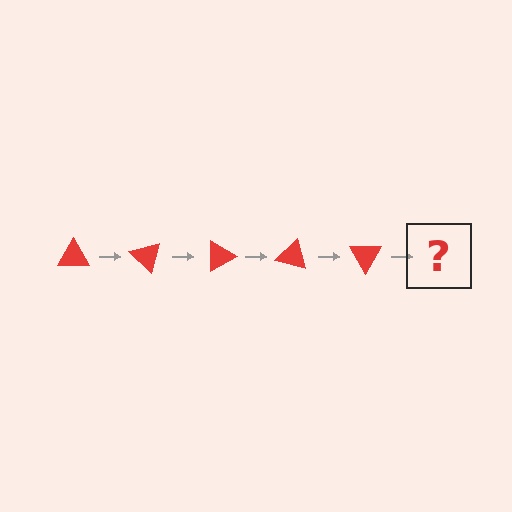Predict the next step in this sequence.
The next step is a red triangle rotated 225 degrees.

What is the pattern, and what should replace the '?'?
The pattern is that the triangle rotates 45 degrees each step. The '?' should be a red triangle rotated 225 degrees.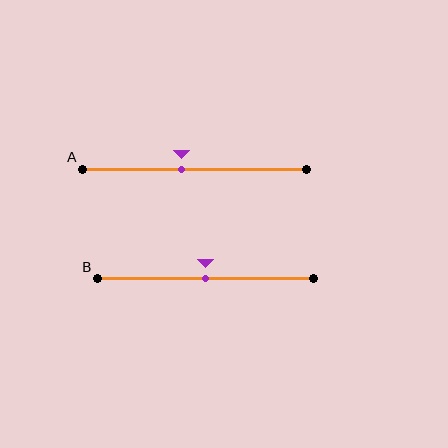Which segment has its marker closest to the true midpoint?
Segment B has its marker closest to the true midpoint.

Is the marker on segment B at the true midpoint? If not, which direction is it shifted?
Yes, the marker on segment B is at the true midpoint.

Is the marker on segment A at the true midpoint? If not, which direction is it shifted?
No, the marker on segment A is shifted to the left by about 6% of the segment length.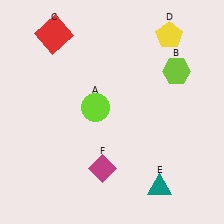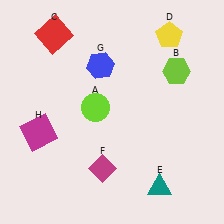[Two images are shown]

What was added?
A blue hexagon (G), a magenta square (H) were added in Image 2.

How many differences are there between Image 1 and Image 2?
There are 2 differences between the two images.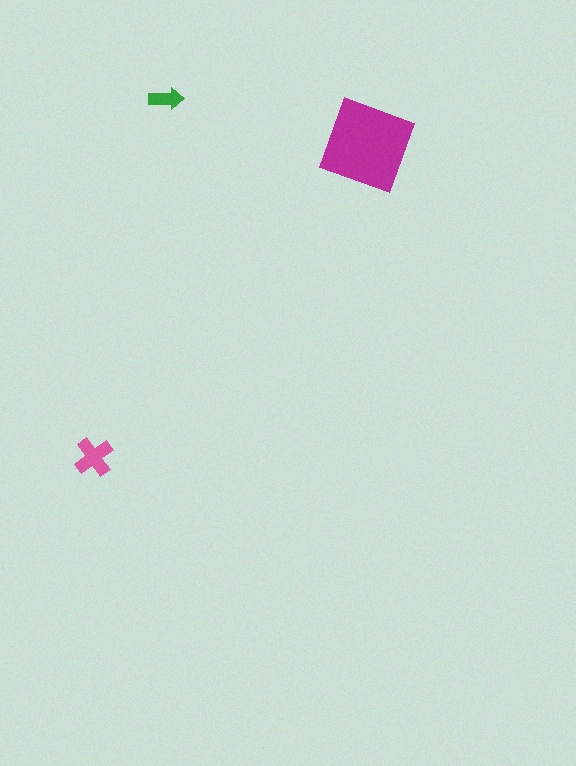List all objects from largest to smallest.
The magenta square, the pink cross, the green arrow.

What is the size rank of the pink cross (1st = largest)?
2nd.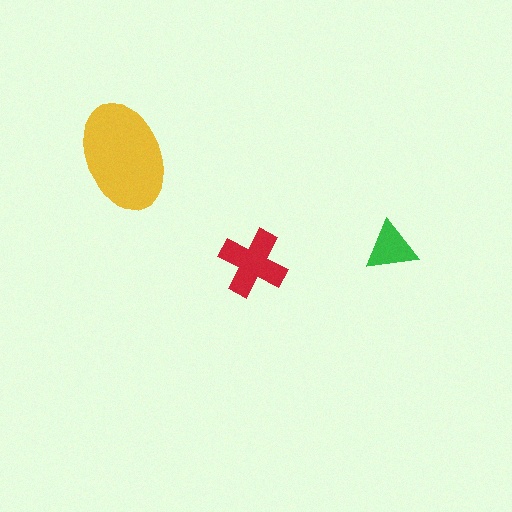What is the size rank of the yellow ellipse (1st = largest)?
1st.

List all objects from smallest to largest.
The green triangle, the red cross, the yellow ellipse.